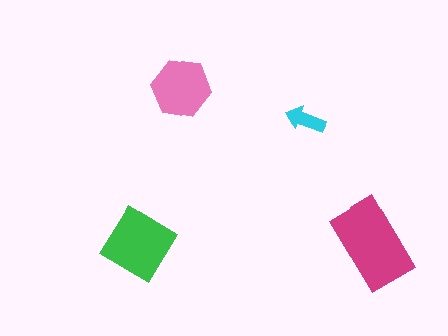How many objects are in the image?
There are 4 objects in the image.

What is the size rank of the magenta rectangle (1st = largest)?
1st.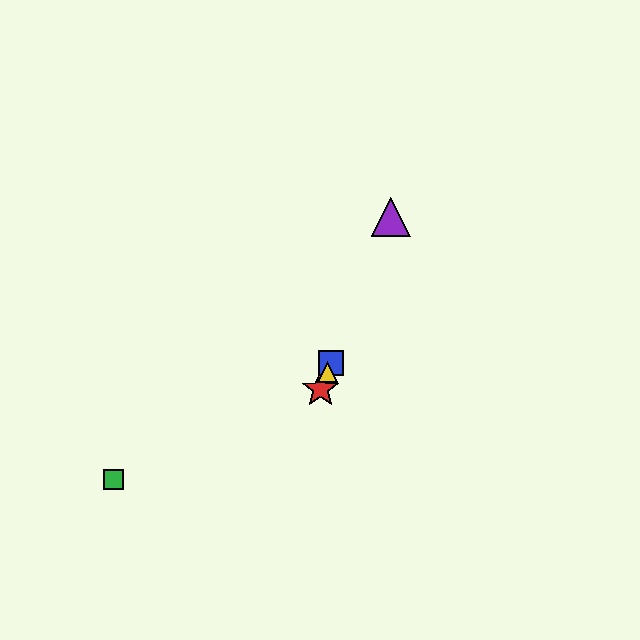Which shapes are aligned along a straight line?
The red star, the blue square, the yellow triangle, the purple triangle are aligned along a straight line.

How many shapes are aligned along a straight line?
4 shapes (the red star, the blue square, the yellow triangle, the purple triangle) are aligned along a straight line.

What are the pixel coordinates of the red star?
The red star is at (321, 389).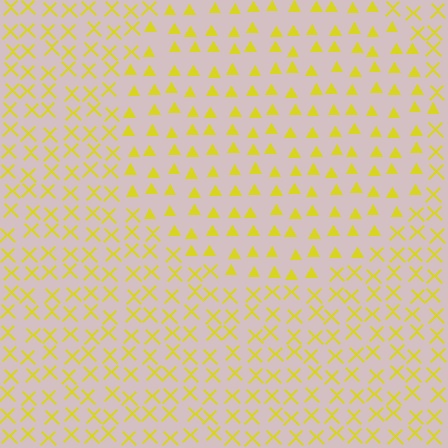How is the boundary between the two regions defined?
The boundary is defined by a change in element shape: triangles inside vs. X marks outside. All elements share the same color and spacing.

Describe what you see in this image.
The image is filled with small yellow elements arranged in a uniform grid. A circle-shaped region contains triangles, while the surrounding area contains X marks. The boundary is defined purely by the change in element shape.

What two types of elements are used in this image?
The image uses triangles inside the circle region and X marks outside it.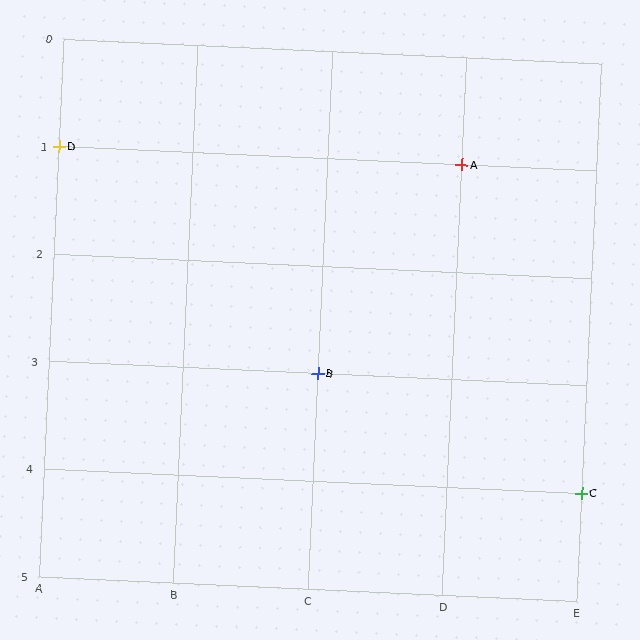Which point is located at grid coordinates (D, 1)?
Point A is at (D, 1).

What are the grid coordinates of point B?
Point B is at grid coordinates (C, 3).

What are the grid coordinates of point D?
Point D is at grid coordinates (A, 1).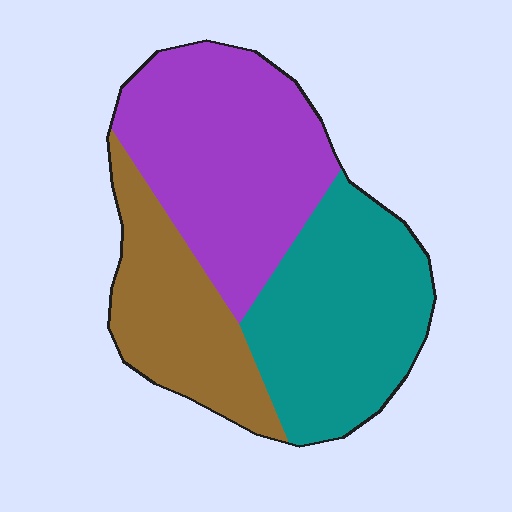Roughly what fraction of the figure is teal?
Teal covers 36% of the figure.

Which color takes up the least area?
Brown, at roughly 25%.